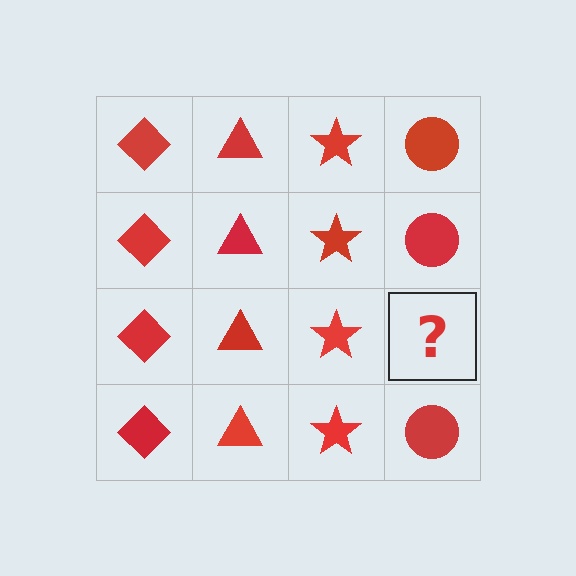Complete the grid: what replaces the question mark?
The question mark should be replaced with a red circle.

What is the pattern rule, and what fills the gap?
The rule is that each column has a consistent shape. The gap should be filled with a red circle.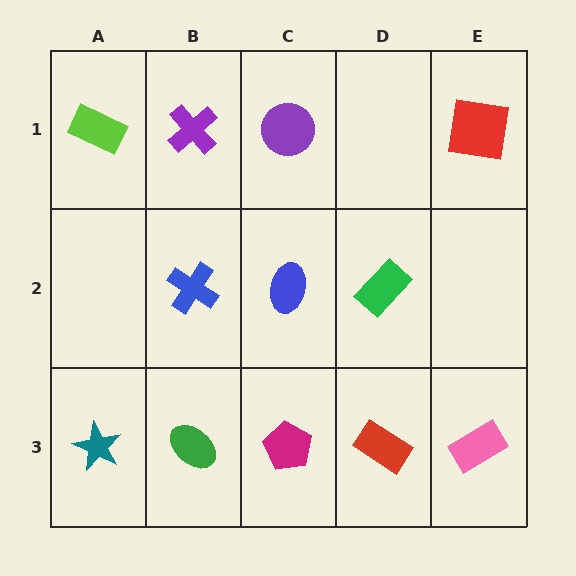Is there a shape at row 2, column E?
No, that cell is empty.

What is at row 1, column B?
A purple cross.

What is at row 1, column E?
A red square.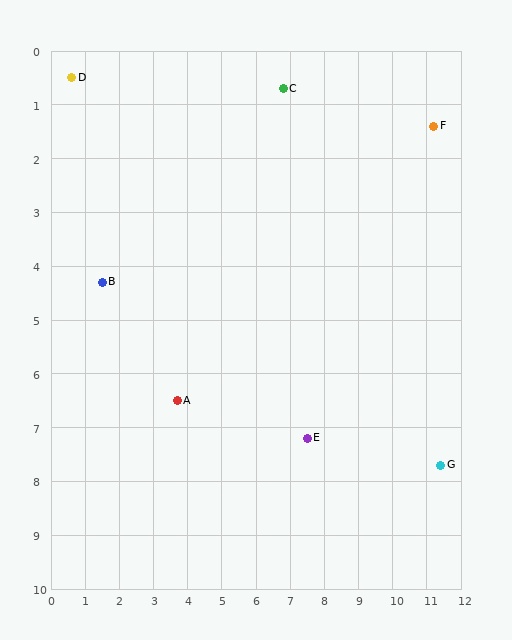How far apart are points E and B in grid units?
Points E and B are about 6.7 grid units apart.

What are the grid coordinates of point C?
Point C is at approximately (6.8, 0.7).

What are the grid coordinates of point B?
Point B is at approximately (1.5, 4.3).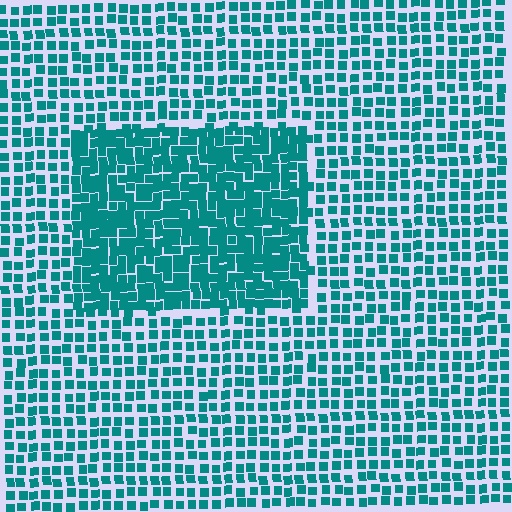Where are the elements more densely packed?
The elements are more densely packed inside the rectangle boundary.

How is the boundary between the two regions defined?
The boundary is defined by a change in element density (approximately 1.8x ratio). All elements are the same color, size, and shape.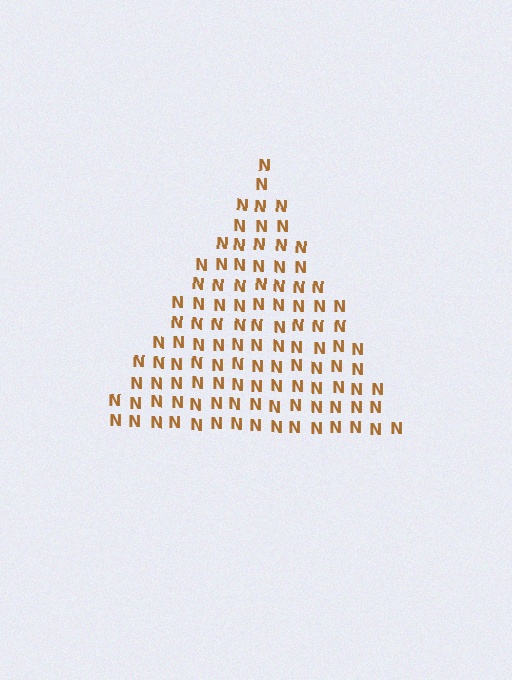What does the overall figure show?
The overall figure shows a triangle.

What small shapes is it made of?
It is made of small letter N's.